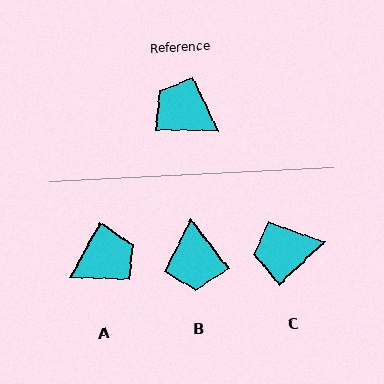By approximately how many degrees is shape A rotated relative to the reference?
Approximately 118 degrees clockwise.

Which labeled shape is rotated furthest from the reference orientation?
B, about 128 degrees away.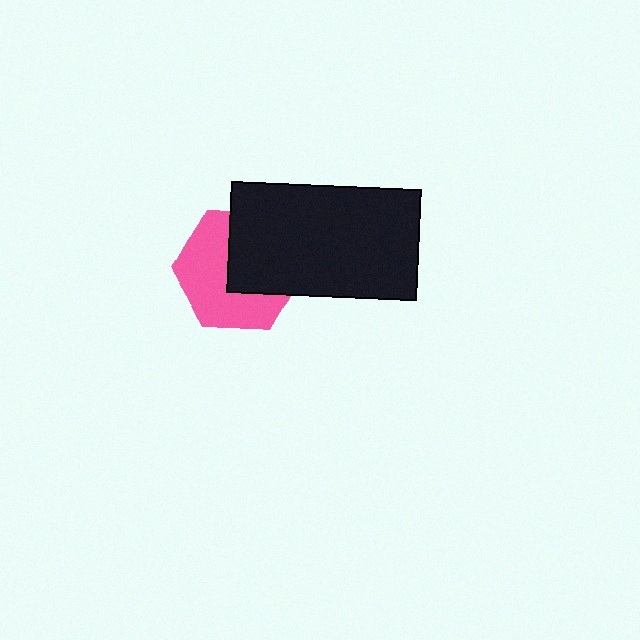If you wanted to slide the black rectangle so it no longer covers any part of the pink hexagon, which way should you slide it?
Slide it toward the upper-right — that is the most direct way to separate the two shapes.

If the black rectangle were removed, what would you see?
You would see the complete pink hexagon.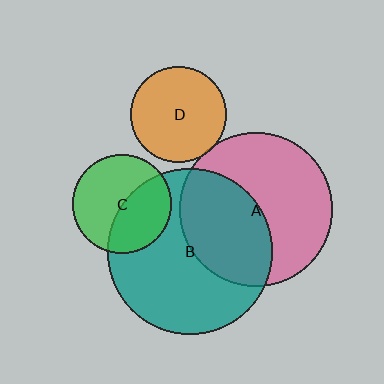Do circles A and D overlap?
Yes.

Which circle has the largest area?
Circle B (teal).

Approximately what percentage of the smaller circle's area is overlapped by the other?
Approximately 5%.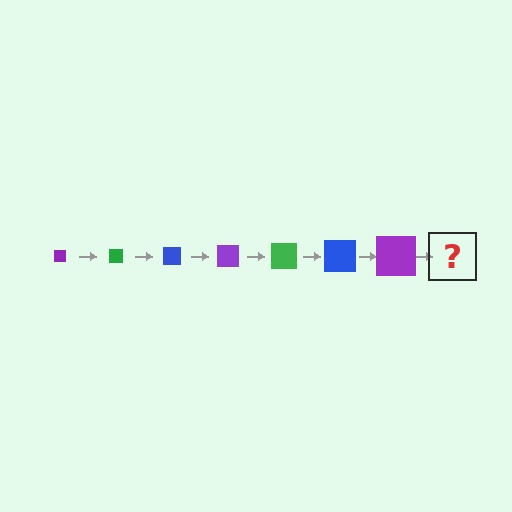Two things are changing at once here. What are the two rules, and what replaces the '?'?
The two rules are that the square grows larger each step and the color cycles through purple, green, and blue. The '?' should be a green square, larger than the previous one.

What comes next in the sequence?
The next element should be a green square, larger than the previous one.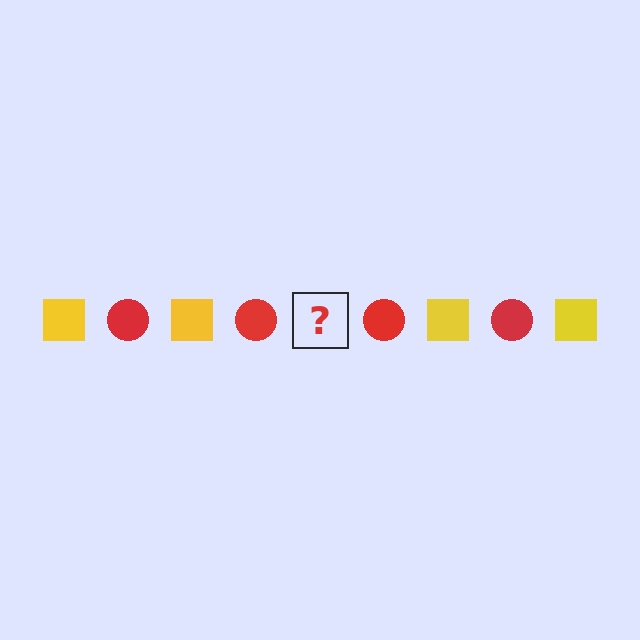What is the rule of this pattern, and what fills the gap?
The rule is that the pattern alternates between yellow square and red circle. The gap should be filled with a yellow square.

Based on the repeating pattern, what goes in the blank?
The blank should be a yellow square.